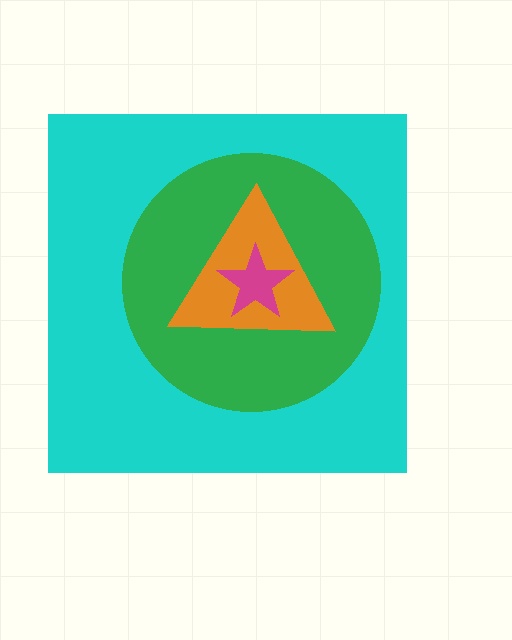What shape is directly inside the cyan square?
The green circle.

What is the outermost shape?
The cyan square.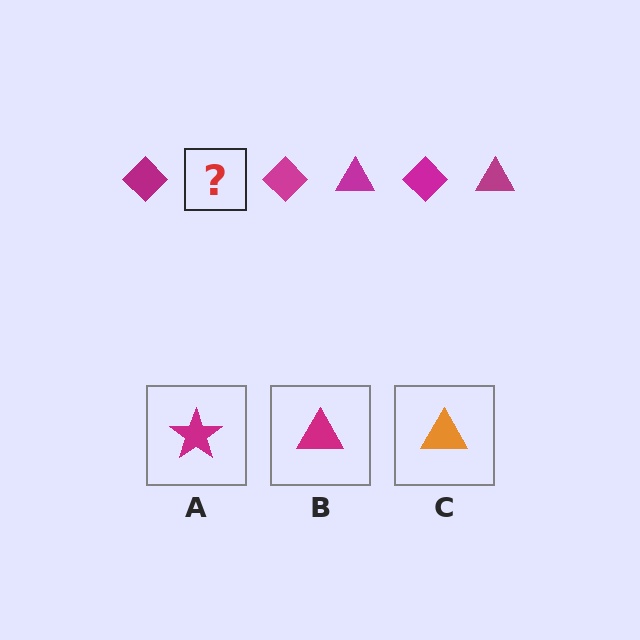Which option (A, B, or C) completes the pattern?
B.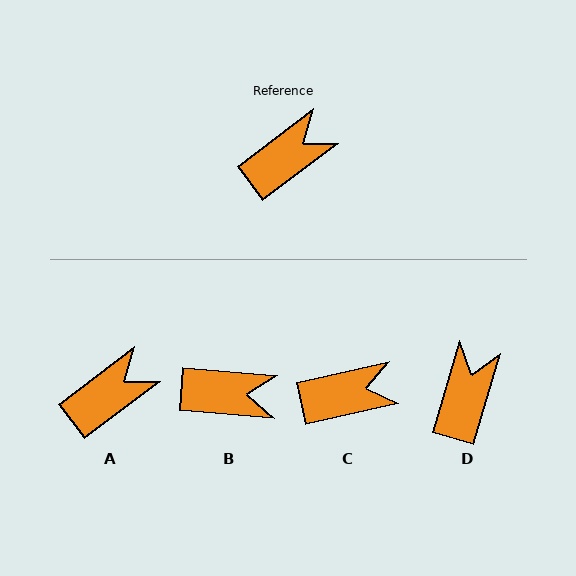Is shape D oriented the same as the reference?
No, it is off by about 36 degrees.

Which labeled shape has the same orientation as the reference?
A.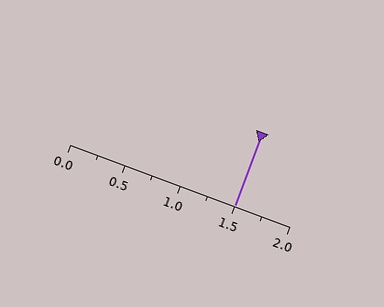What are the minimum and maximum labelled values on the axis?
The axis runs from 0.0 to 2.0.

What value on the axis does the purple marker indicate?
The marker indicates approximately 1.5.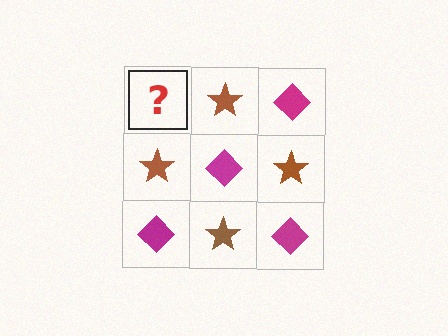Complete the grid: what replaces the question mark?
The question mark should be replaced with a magenta diamond.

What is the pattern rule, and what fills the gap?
The rule is that it alternates magenta diamond and brown star in a checkerboard pattern. The gap should be filled with a magenta diamond.